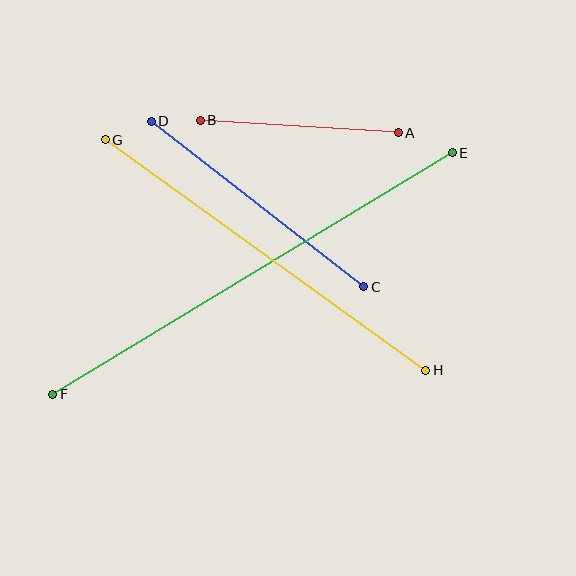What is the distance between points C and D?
The distance is approximately 270 pixels.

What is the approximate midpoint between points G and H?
The midpoint is at approximately (266, 255) pixels.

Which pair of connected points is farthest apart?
Points E and F are farthest apart.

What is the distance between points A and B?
The distance is approximately 198 pixels.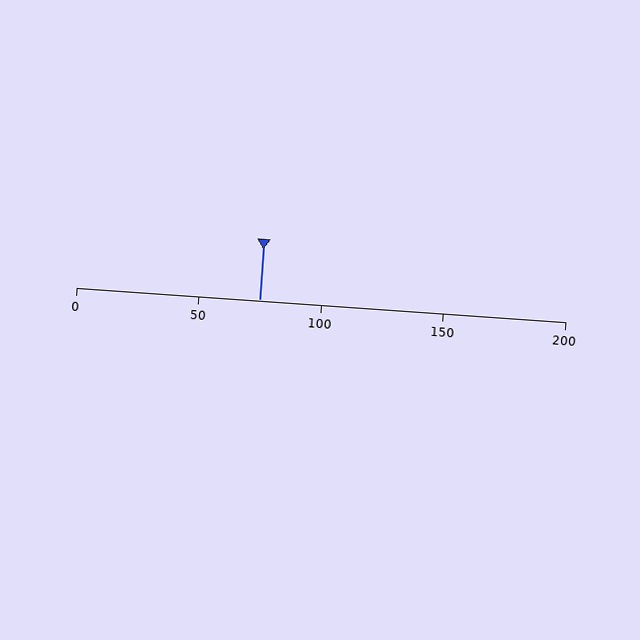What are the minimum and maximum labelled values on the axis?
The axis runs from 0 to 200.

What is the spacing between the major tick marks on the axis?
The major ticks are spaced 50 apart.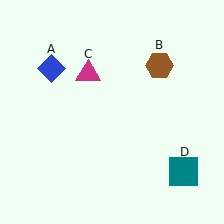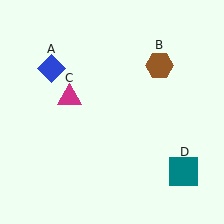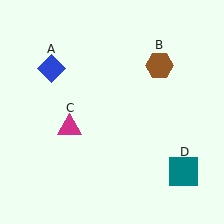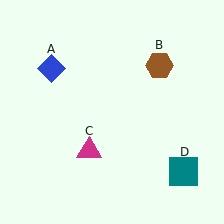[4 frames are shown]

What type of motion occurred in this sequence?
The magenta triangle (object C) rotated counterclockwise around the center of the scene.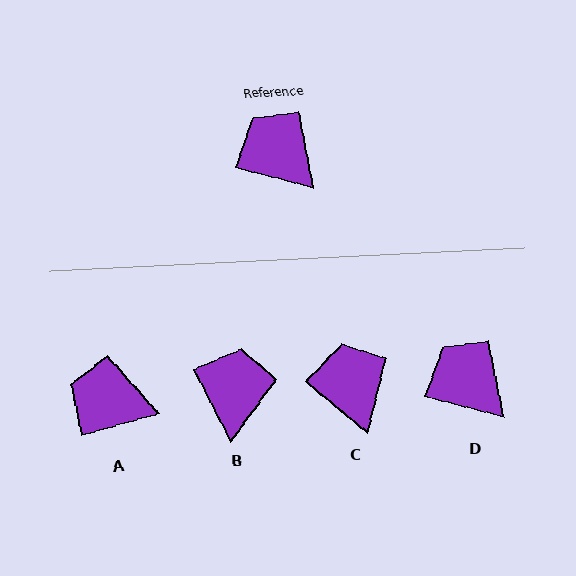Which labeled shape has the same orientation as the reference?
D.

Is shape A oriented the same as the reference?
No, it is off by about 30 degrees.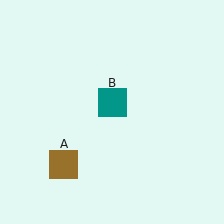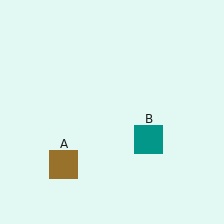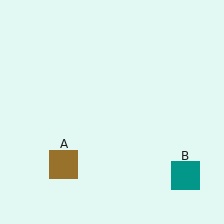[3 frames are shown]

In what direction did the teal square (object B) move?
The teal square (object B) moved down and to the right.